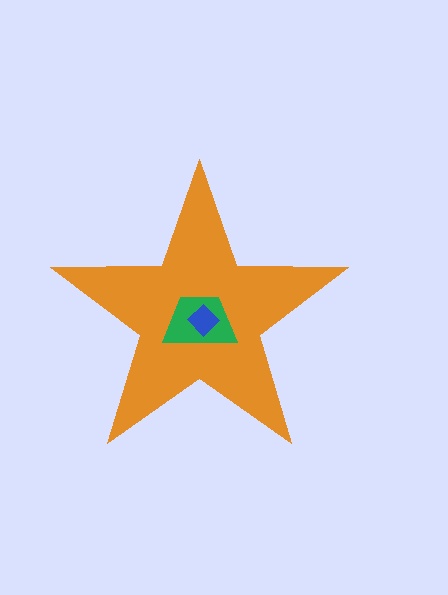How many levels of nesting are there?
3.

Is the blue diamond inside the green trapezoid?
Yes.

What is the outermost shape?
The orange star.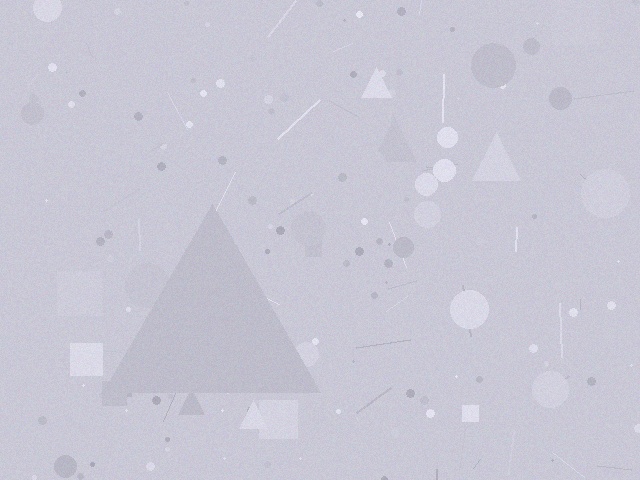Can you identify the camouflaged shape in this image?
The camouflaged shape is a triangle.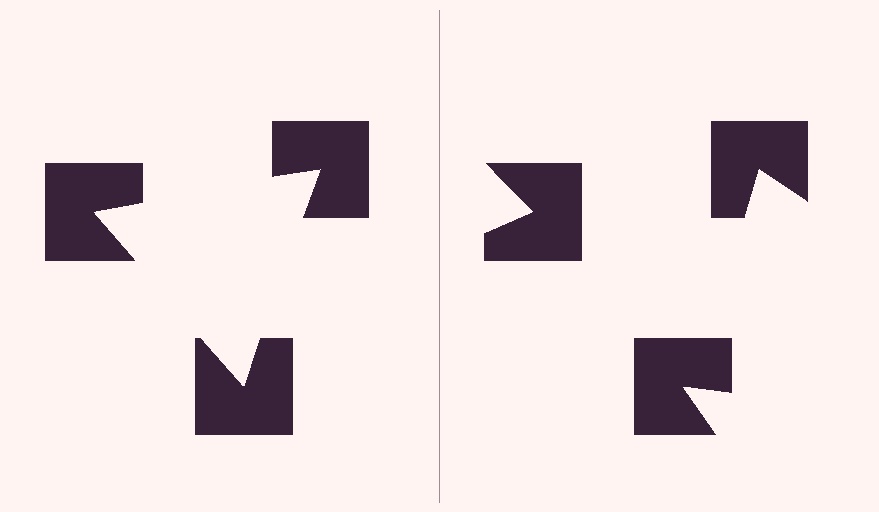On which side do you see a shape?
An illusory triangle appears on the left side. On the right side the wedge cuts are rotated, so no coherent shape forms.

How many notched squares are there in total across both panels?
6 — 3 on each side.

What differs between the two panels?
The notched squares are positioned identically on both sides; only the wedge orientations differ. On the left they align to a triangle; on the right they are misaligned.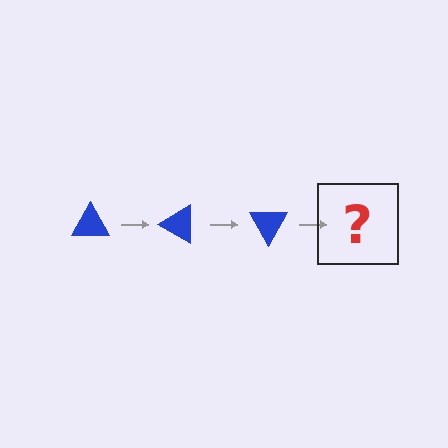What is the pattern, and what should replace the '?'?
The pattern is that the triangle rotates 30 degrees each step. The '?' should be a blue triangle rotated 90 degrees.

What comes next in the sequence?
The next element should be a blue triangle rotated 90 degrees.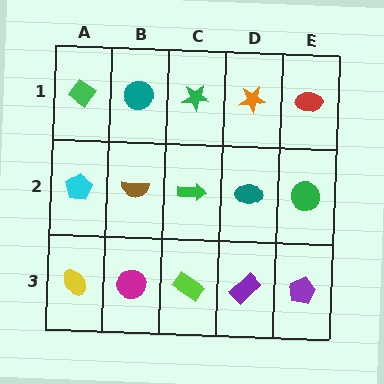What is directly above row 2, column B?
A teal circle.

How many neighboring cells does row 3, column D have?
3.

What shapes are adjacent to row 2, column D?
An orange star (row 1, column D), a purple rectangle (row 3, column D), a green arrow (row 2, column C), a green circle (row 2, column E).